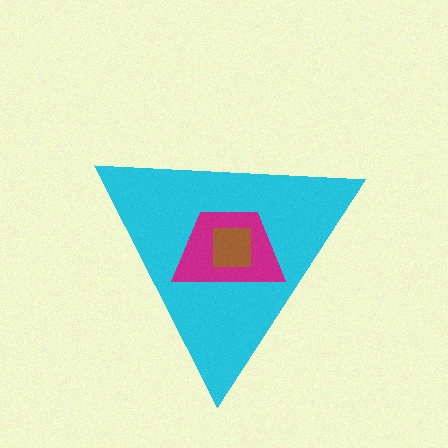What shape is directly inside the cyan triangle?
The magenta trapezoid.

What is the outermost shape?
The cyan triangle.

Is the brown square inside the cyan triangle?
Yes.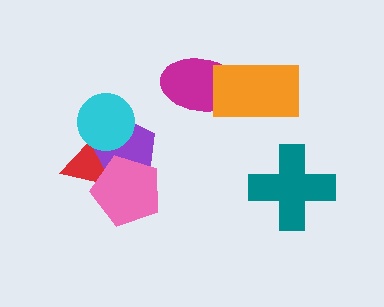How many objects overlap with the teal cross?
0 objects overlap with the teal cross.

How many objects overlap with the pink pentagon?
2 objects overlap with the pink pentagon.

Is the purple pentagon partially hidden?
Yes, it is partially covered by another shape.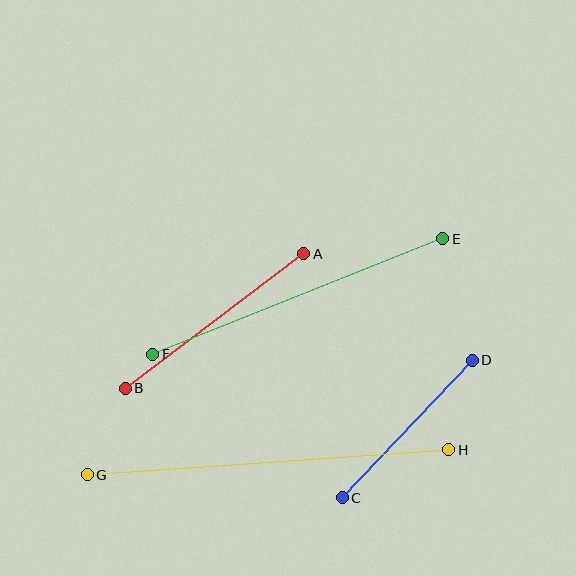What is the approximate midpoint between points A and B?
The midpoint is at approximately (214, 321) pixels.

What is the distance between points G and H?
The distance is approximately 362 pixels.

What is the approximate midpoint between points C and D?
The midpoint is at approximately (407, 429) pixels.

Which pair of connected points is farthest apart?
Points G and H are farthest apart.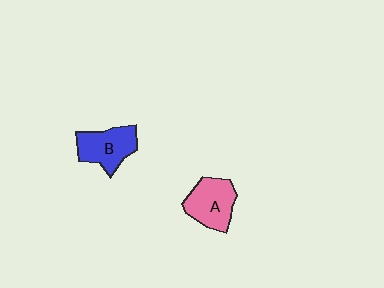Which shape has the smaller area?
Shape B (blue).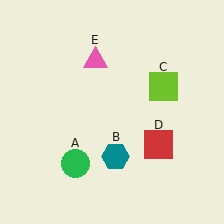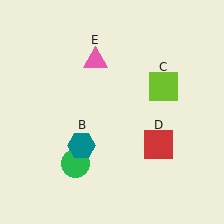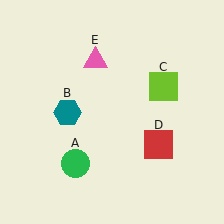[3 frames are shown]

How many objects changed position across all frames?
1 object changed position: teal hexagon (object B).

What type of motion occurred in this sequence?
The teal hexagon (object B) rotated clockwise around the center of the scene.